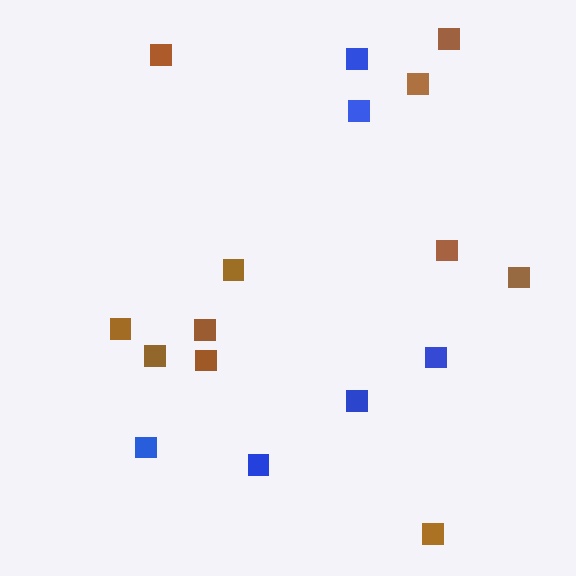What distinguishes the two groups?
There are 2 groups: one group of blue squares (6) and one group of brown squares (11).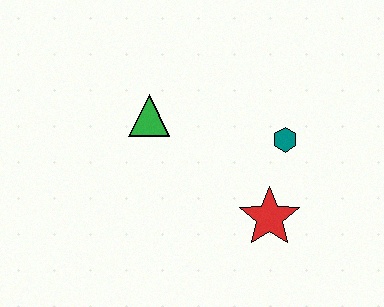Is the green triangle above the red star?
Yes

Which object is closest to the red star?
The teal hexagon is closest to the red star.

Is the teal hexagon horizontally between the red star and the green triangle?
No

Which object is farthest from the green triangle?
The red star is farthest from the green triangle.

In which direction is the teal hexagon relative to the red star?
The teal hexagon is above the red star.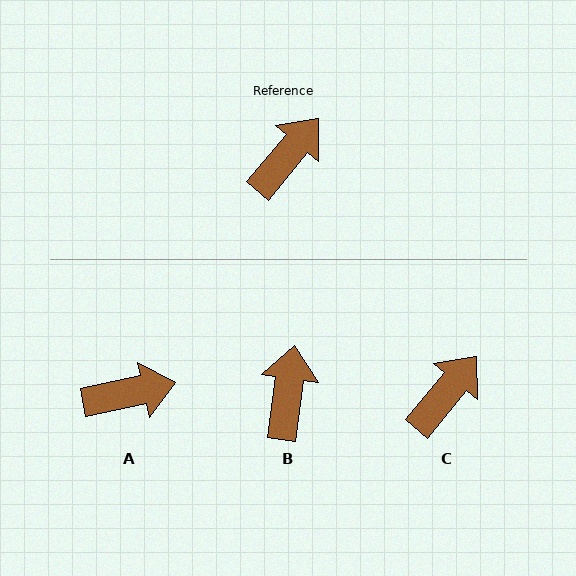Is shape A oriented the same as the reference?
No, it is off by about 38 degrees.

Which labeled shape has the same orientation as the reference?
C.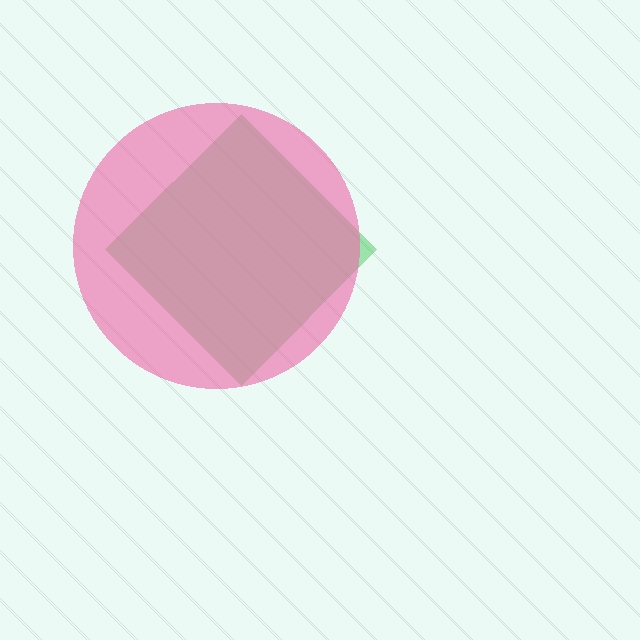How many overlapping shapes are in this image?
There are 2 overlapping shapes in the image.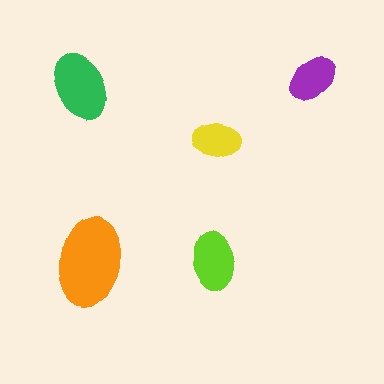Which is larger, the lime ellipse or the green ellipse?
The green one.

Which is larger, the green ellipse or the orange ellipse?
The orange one.